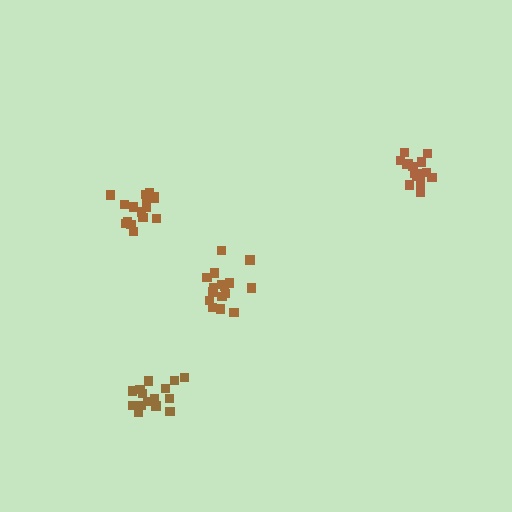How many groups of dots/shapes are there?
There are 4 groups.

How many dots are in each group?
Group 1: 17 dots, Group 2: 15 dots, Group 3: 16 dots, Group 4: 17 dots (65 total).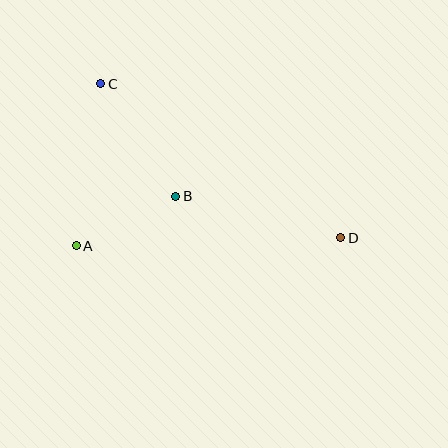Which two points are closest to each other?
Points A and B are closest to each other.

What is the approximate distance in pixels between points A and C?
The distance between A and C is approximately 164 pixels.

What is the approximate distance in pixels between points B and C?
The distance between B and C is approximately 135 pixels.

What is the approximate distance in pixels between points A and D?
The distance between A and D is approximately 264 pixels.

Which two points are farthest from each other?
Points C and D are farthest from each other.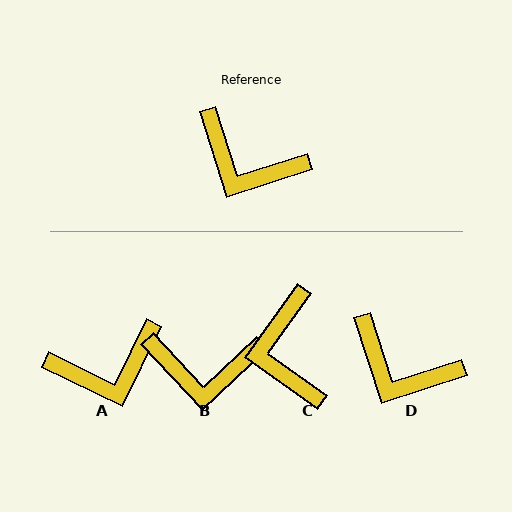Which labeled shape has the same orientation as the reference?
D.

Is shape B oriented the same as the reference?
No, it is off by about 25 degrees.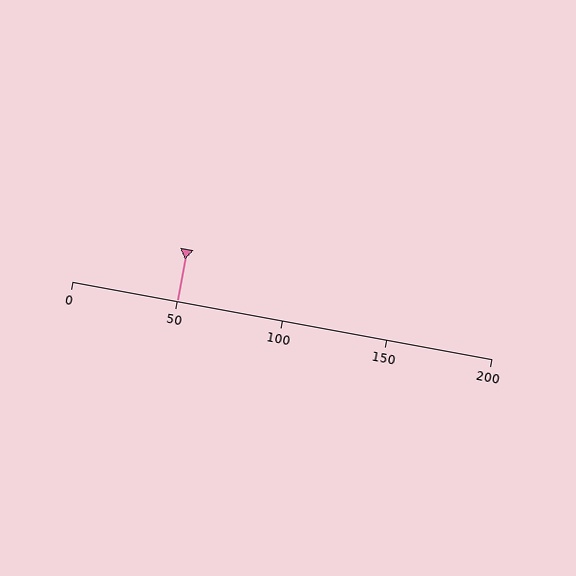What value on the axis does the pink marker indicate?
The marker indicates approximately 50.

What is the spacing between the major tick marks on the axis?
The major ticks are spaced 50 apart.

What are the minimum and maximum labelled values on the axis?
The axis runs from 0 to 200.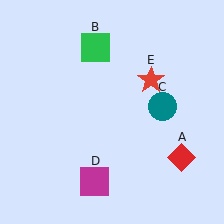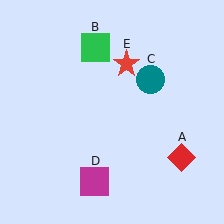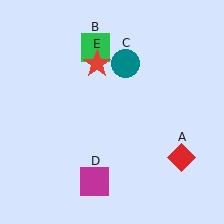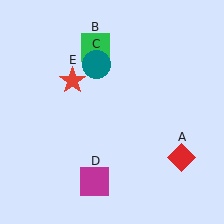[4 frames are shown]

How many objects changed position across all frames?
2 objects changed position: teal circle (object C), red star (object E).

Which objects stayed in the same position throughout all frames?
Red diamond (object A) and green square (object B) and magenta square (object D) remained stationary.